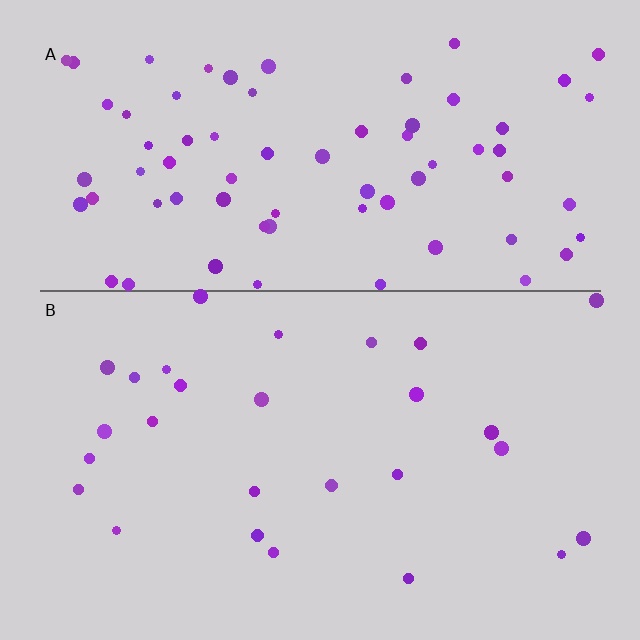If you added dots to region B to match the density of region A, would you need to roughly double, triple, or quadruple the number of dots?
Approximately triple.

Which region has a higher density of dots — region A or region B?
A (the top).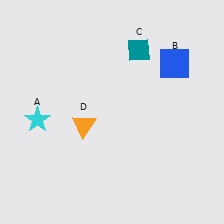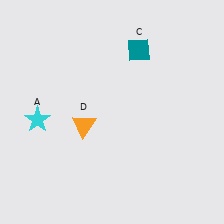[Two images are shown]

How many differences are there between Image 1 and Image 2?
There is 1 difference between the two images.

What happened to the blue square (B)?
The blue square (B) was removed in Image 2. It was in the top-right area of Image 1.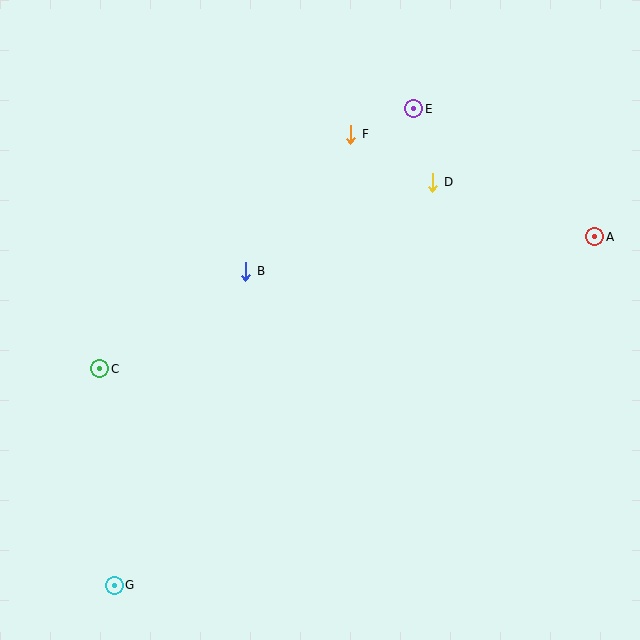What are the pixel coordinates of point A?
Point A is at (595, 237).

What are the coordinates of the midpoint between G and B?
The midpoint between G and B is at (180, 428).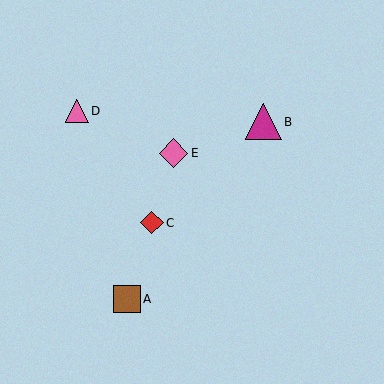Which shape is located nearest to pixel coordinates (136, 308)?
The brown square (labeled A) at (127, 299) is nearest to that location.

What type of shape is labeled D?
Shape D is a pink triangle.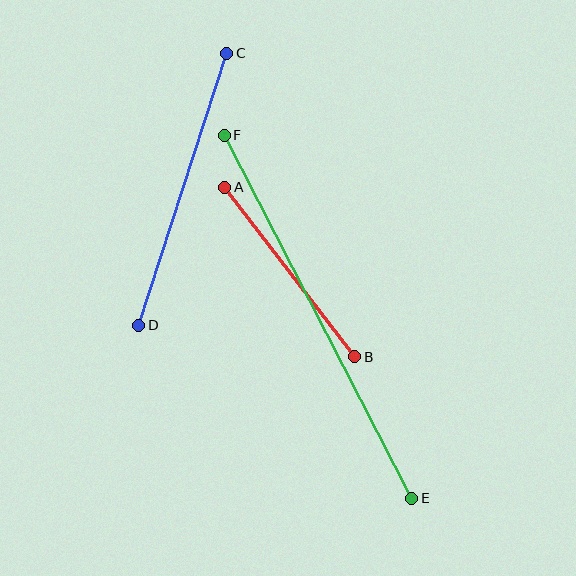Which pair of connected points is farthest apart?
Points E and F are farthest apart.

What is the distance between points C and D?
The distance is approximately 286 pixels.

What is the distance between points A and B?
The distance is approximately 214 pixels.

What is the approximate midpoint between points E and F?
The midpoint is at approximately (318, 317) pixels.